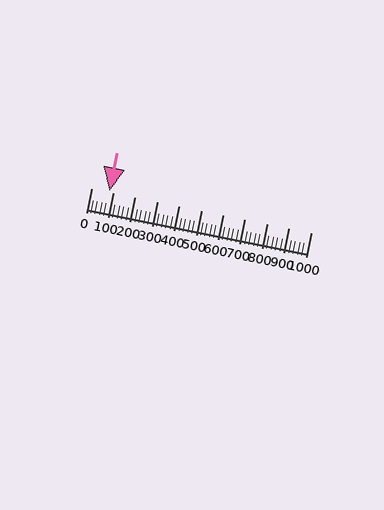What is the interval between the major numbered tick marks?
The major tick marks are spaced 100 units apart.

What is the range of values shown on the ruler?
The ruler shows values from 0 to 1000.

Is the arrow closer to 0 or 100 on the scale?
The arrow is closer to 100.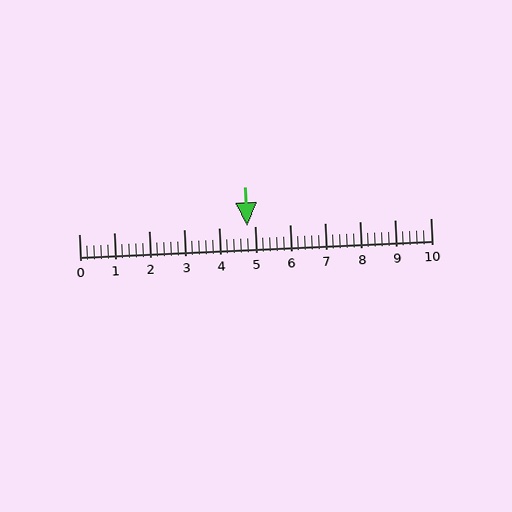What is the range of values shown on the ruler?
The ruler shows values from 0 to 10.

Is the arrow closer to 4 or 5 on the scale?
The arrow is closer to 5.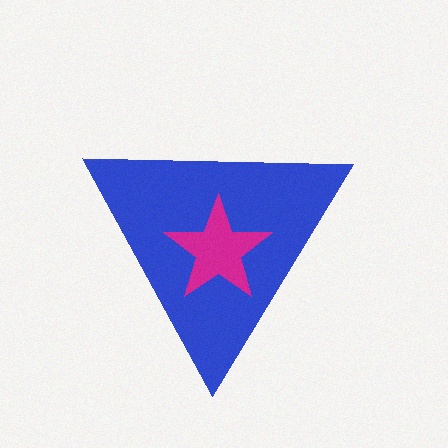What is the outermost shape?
The blue triangle.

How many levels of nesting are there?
2.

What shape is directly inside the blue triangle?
The magenta star.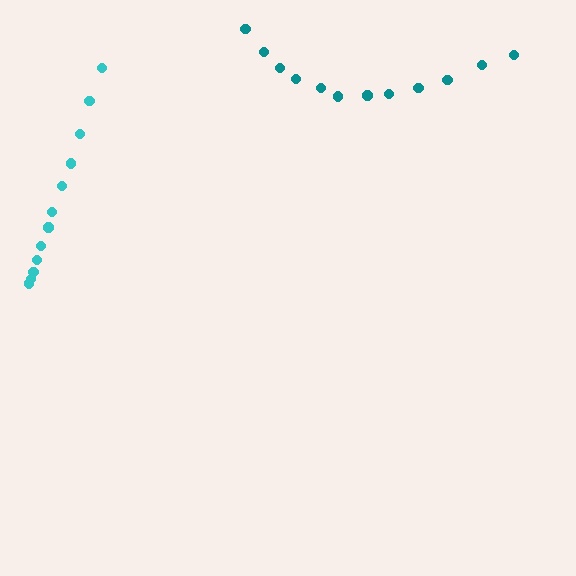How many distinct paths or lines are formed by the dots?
There are 2 distinct paths.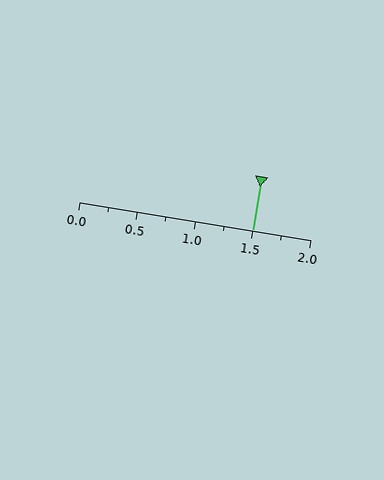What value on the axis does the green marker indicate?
The marker indicates approximately 1.5.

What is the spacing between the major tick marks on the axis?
The major ticks are spaced 0.5 apart.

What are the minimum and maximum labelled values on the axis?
The axis runs from 0.0 to 2.0.